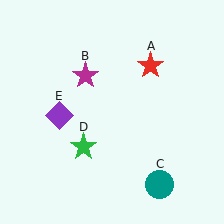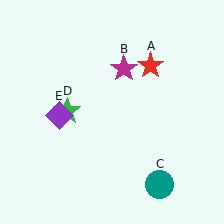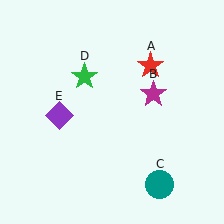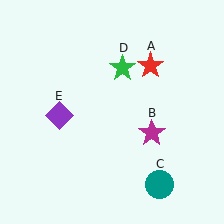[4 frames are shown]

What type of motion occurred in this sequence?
The magenta star (object B), green star (object D) rotated clockwise around the center of the scene.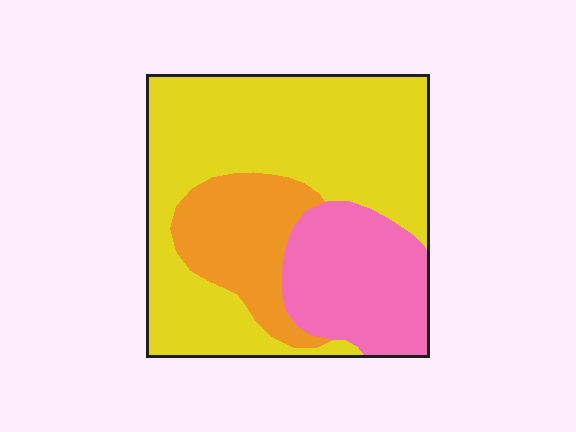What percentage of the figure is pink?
Pink covers 23% of the figure.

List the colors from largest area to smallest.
From largest to smallest: yellow, pink, orange.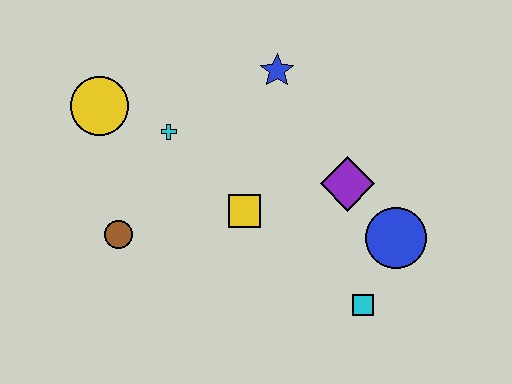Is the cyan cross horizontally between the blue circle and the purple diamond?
No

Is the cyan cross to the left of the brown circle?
No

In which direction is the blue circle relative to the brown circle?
The blue circle is to the right of the brown circle.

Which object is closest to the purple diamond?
The blue circle is closest to the purple diamond.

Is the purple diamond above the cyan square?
Yes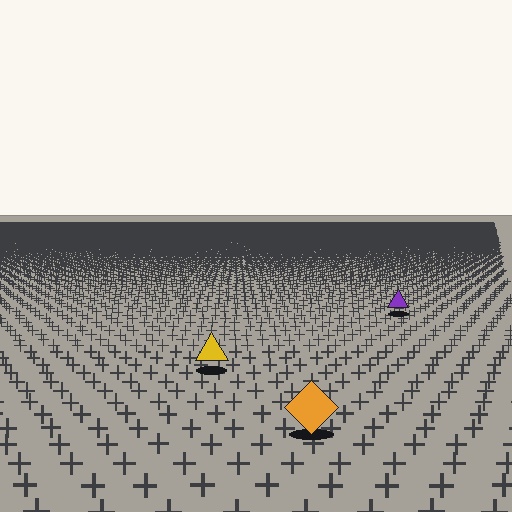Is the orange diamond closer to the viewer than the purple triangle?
Yes. The orange diamond is closer — you can tell from the texture gradient: the ground texture is coarser near it.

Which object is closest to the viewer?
The orange diamond is closest. The texture marks near it are larger and more spread out.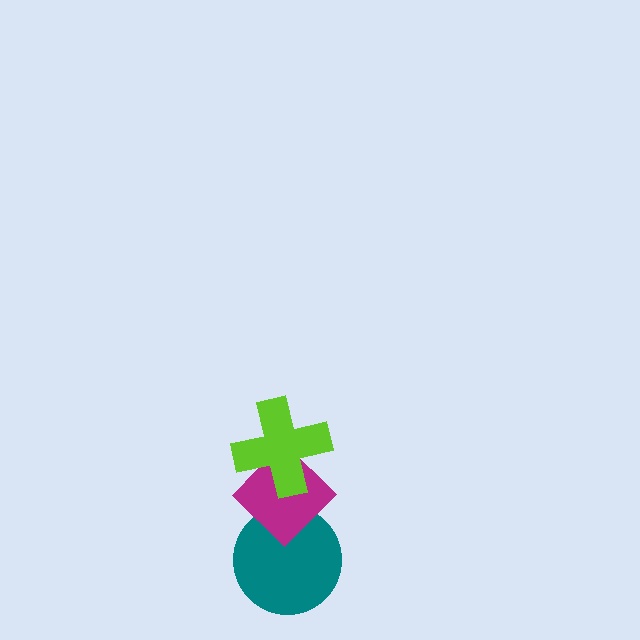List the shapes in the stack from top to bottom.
From top to bottom: the lime cross, the magenta diamond, the teal circle.